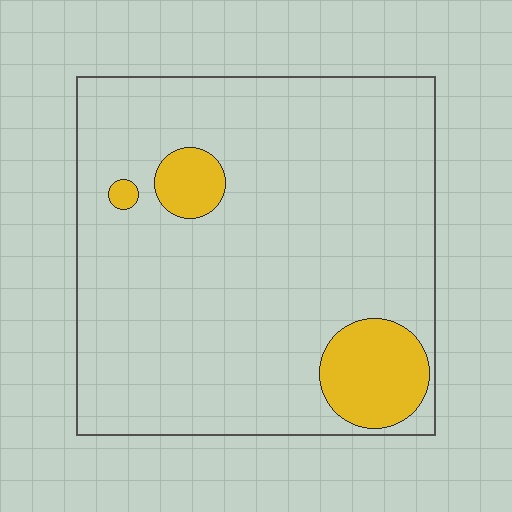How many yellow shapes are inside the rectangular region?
3.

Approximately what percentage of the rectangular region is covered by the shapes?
Approximately 10%.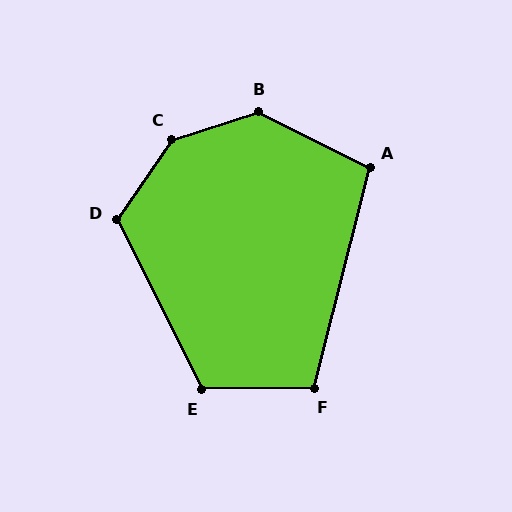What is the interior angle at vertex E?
Approximately 116 degrees (obtuse).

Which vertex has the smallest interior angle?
A, at approximately 102 degrees.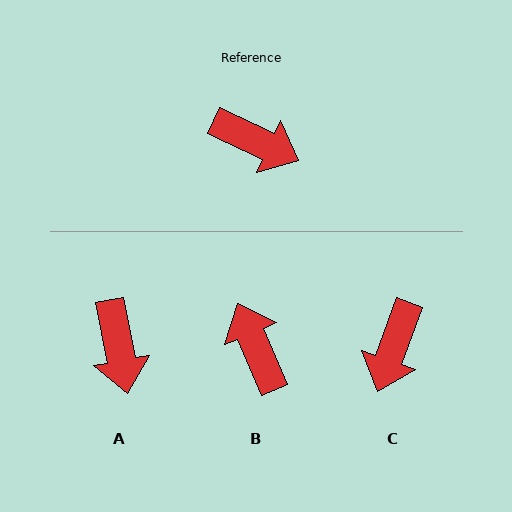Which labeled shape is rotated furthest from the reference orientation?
B, about 138 degrees away.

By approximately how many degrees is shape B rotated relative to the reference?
Approximately 138 degrees counter-clockwise.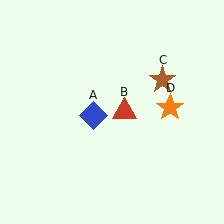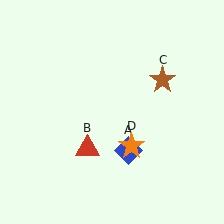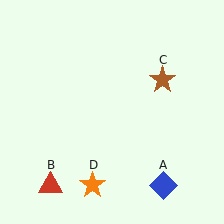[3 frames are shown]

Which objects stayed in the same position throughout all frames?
Brown star (object C) remained stationary.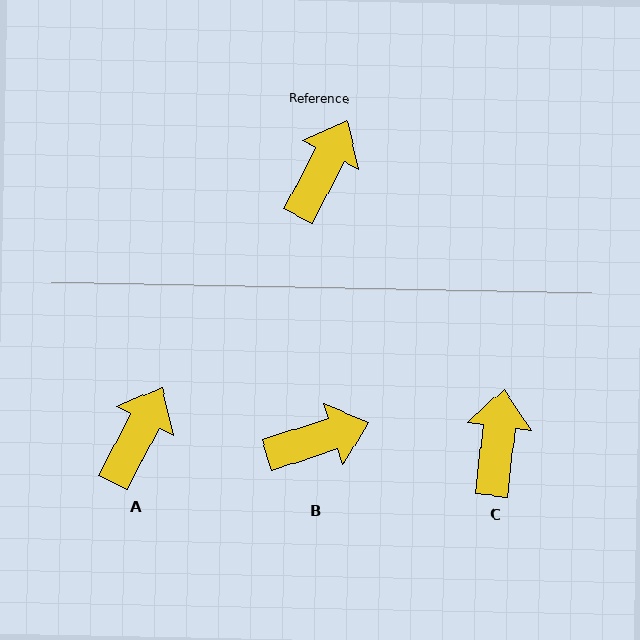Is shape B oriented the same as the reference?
No, it is off by about 45 degrees.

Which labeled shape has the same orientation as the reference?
A.